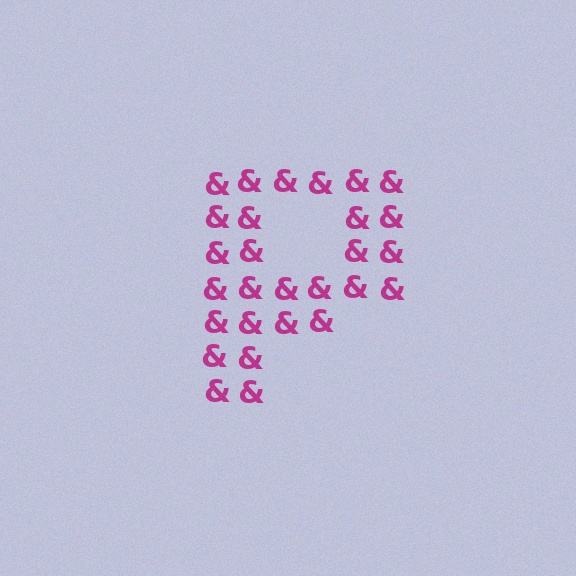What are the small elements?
The small elements are ampersands.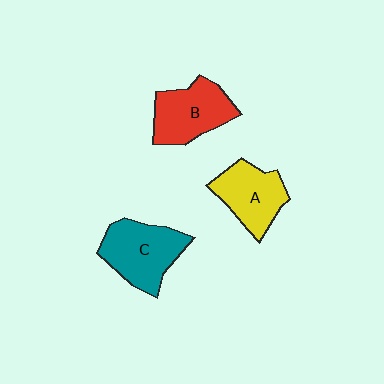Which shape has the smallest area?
Shape A (yellow).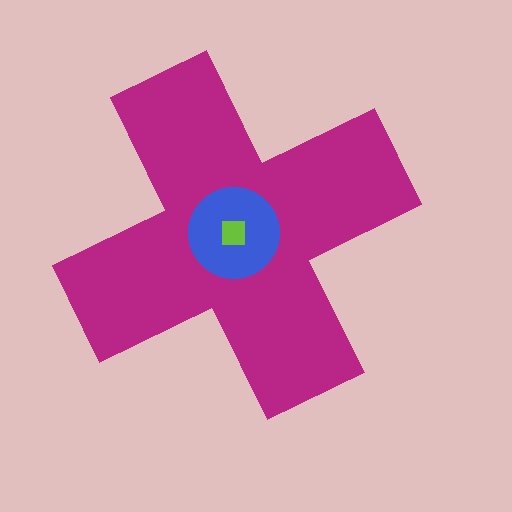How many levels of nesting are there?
3.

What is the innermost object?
The lime square.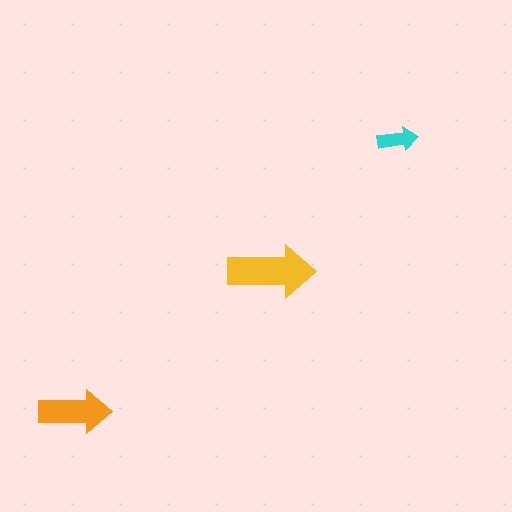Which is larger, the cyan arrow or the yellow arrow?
The yellow one.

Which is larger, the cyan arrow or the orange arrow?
The orange one.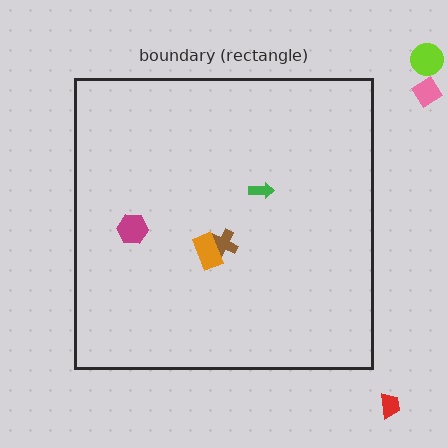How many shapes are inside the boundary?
4 inside, 3 outside.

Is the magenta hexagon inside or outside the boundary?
Inside.